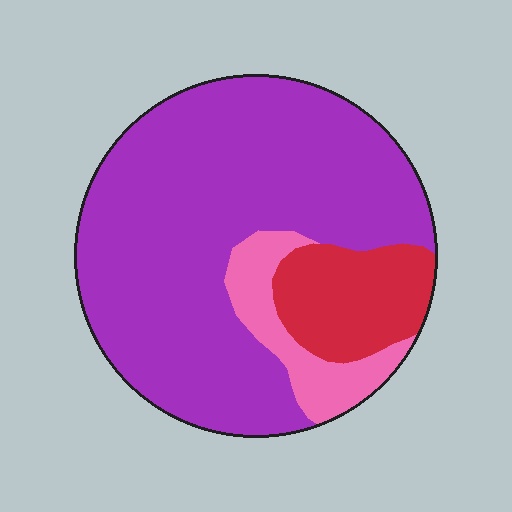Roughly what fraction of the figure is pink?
Pink takes up about one tenth (1/10) of the figure.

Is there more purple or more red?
Purple.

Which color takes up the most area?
Purple, at roughly 75%.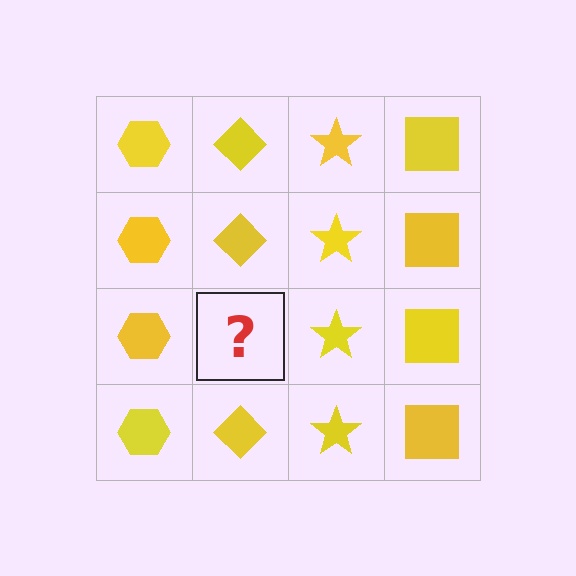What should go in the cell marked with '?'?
The missing cell should contain a yellow diamond.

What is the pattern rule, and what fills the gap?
The rule is that each column has a consistent shape. The gap should be filled with a yellow diamond.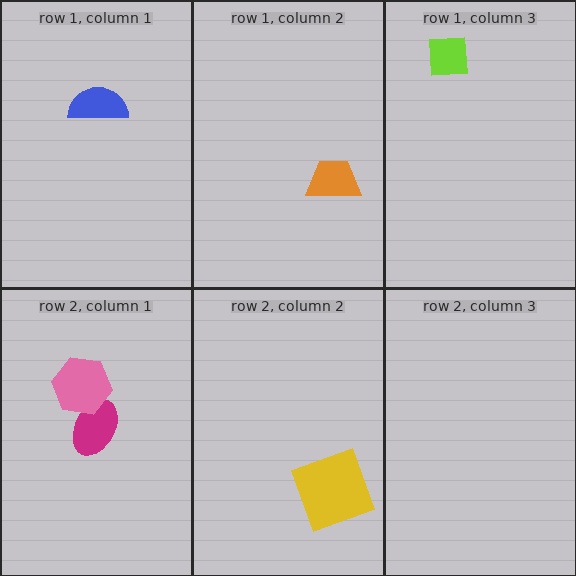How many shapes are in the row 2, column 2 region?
1.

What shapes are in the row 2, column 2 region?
The yellow square.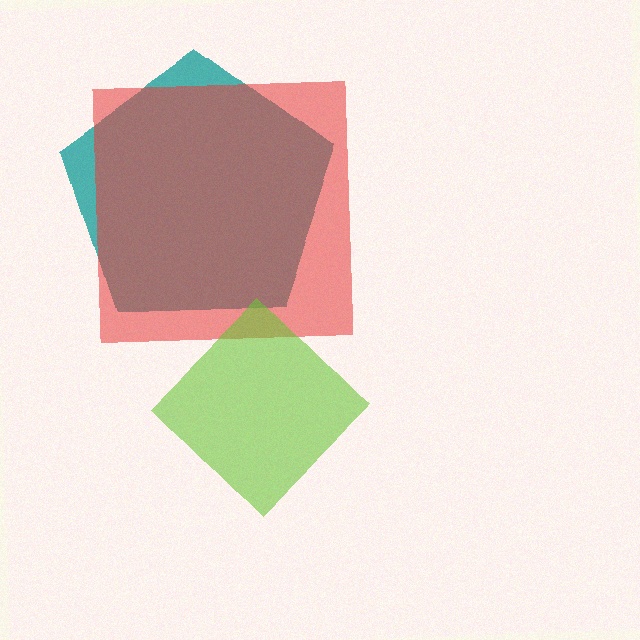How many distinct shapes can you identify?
There are 3 distinct shapes: a teal pentagon, a red square, a lime diamond.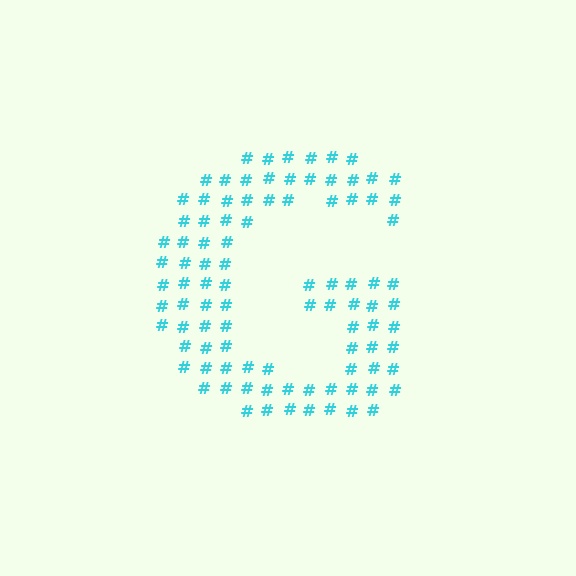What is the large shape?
The large shape is the letter G.